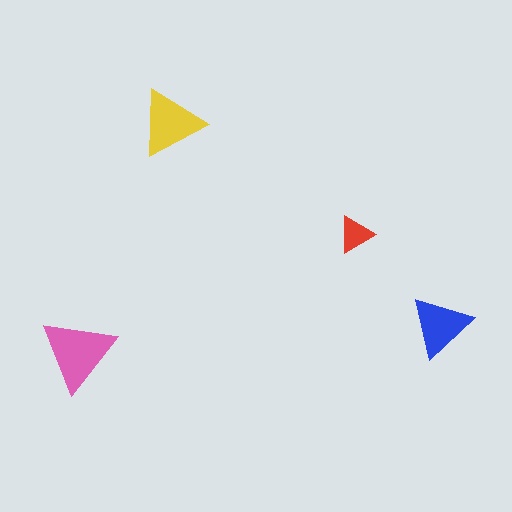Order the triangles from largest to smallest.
the pink one, the yellow one, the blue one, the red one.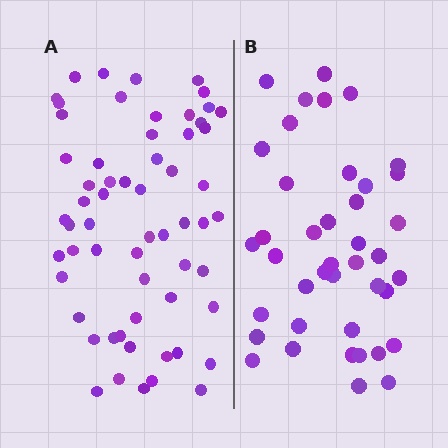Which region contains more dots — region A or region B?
Region A (the left region) has more dots.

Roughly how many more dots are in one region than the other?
Region A has approximately 20 more dots than region B.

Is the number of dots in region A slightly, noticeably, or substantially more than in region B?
Region A has substantially more. The ratio is roughly 1.5 to 1.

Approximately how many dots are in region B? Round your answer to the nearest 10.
About 40 dots. (The exact count is 41, which rounds to 40.)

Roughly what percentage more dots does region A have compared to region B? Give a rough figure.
About 45% more.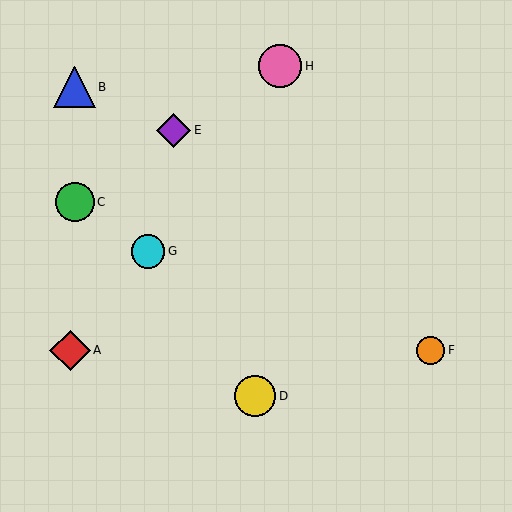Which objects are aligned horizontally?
Objects A, F are aligned horizontally.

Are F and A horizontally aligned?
Yes, both are at y≈350.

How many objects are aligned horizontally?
2 objects (A, F) are aligned horizontally.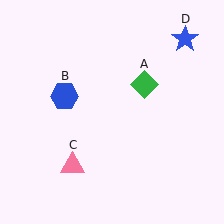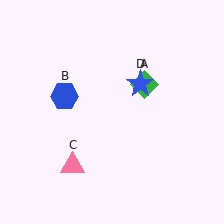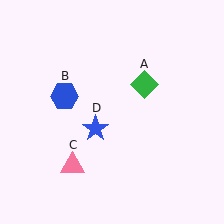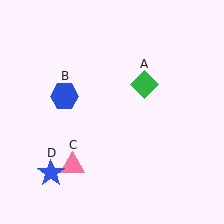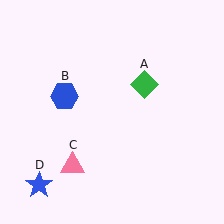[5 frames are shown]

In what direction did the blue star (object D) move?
The blue star (object D) moved down and to the left.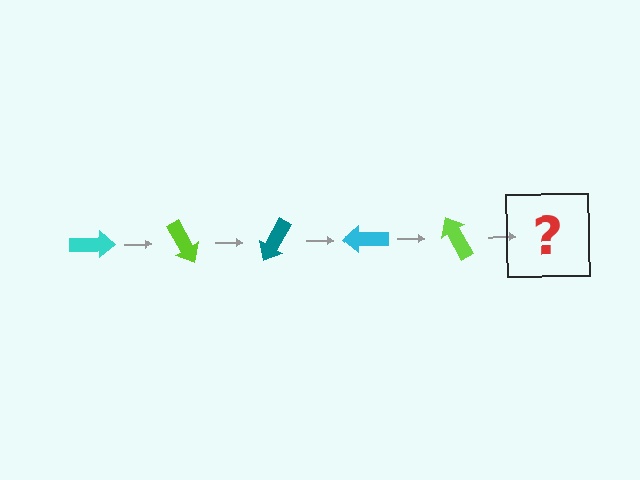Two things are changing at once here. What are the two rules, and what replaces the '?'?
The two rules are that it rotates 60 degrees each step and the color cycles through cyan, lime, and teal. The '?' should be a teal arrow, rotated 300 degrees from the start.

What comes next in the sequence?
The next element should be a teal arrow, rotated 300 degrees from the start.